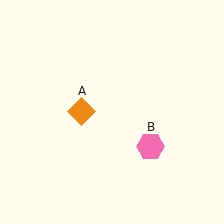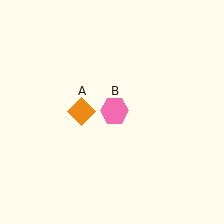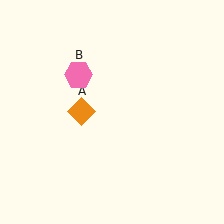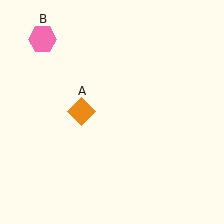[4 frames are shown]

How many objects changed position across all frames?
1 object changed position: pink hexagon (object B).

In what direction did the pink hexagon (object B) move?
The pink hexagon (object B) moved up and to the left.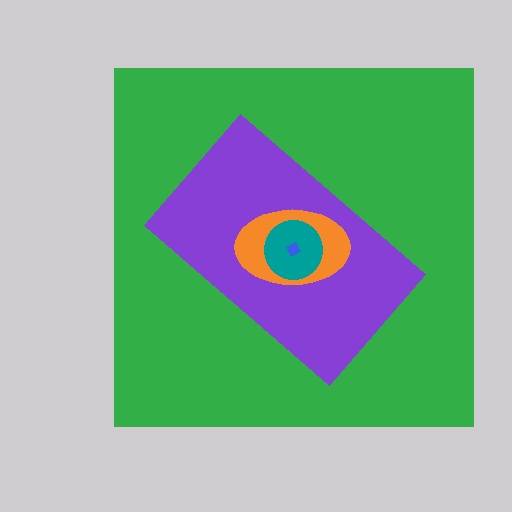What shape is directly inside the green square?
The purple rectangle.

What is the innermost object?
The blue diamond.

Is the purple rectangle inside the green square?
Yes.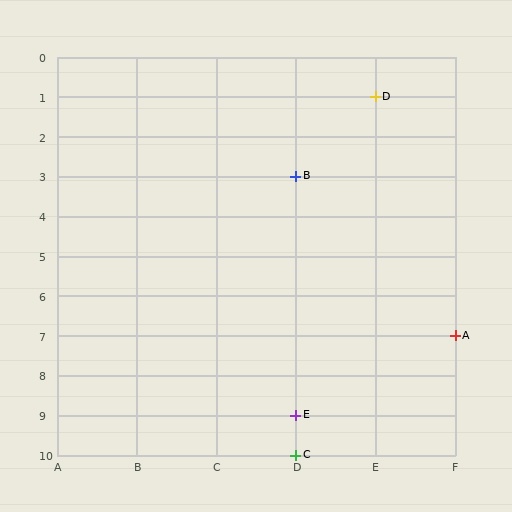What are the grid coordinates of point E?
Point E is at grid coordinates (D, 9).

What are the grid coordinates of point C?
Point C is at grid coordinates (D, 10).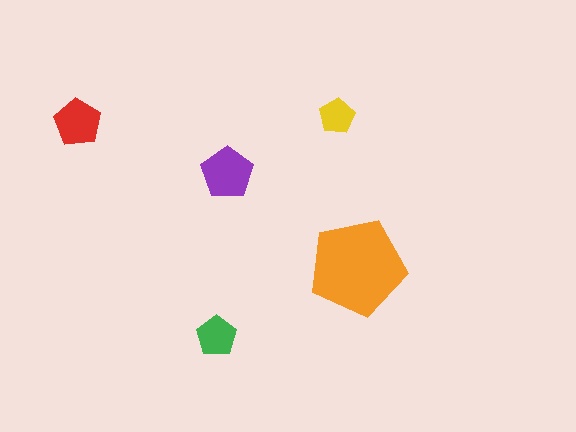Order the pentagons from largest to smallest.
the orange one, the purple one, the red one, the green one, the yellow one.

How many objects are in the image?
There are 5 objects in the image.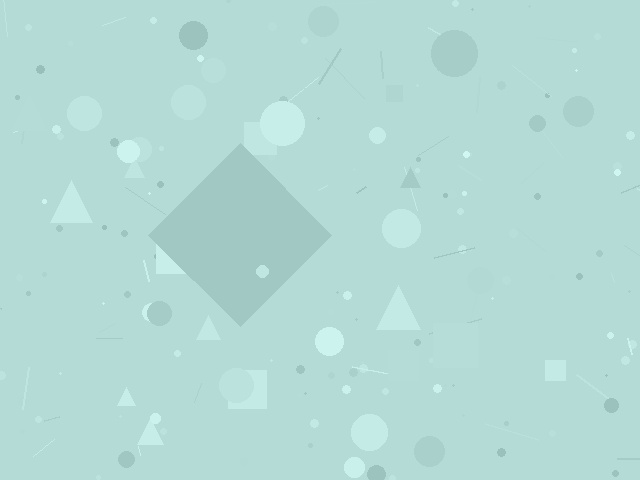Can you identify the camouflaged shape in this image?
The camouflaged shape is a diamond.